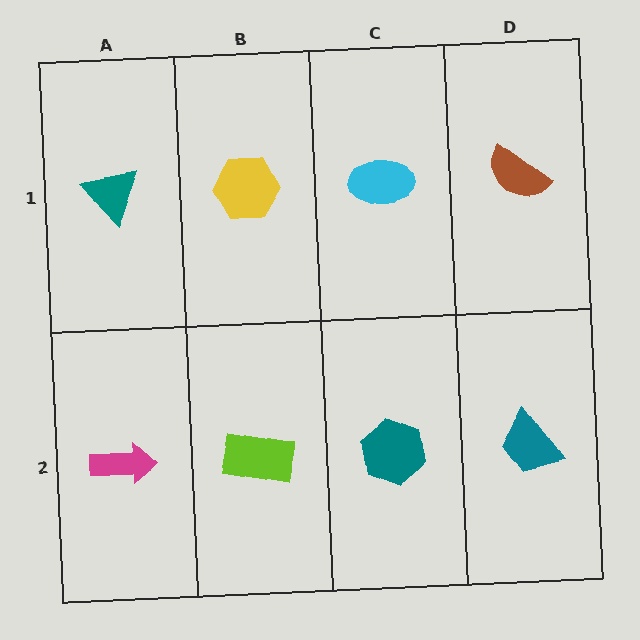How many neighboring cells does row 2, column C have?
3.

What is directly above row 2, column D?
A brown semicircle.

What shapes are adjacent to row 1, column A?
A magenta arrow (row 2, column A), a yellow hexagon (row 1, column B).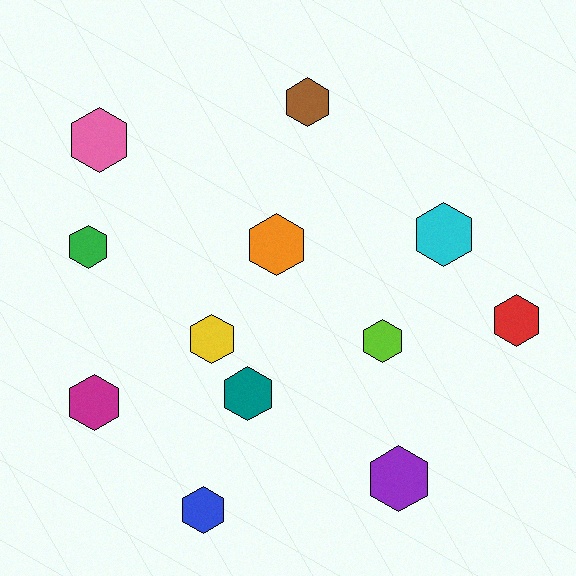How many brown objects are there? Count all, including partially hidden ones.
There is 1 brown object.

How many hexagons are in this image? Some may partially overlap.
There are 12 hexagons.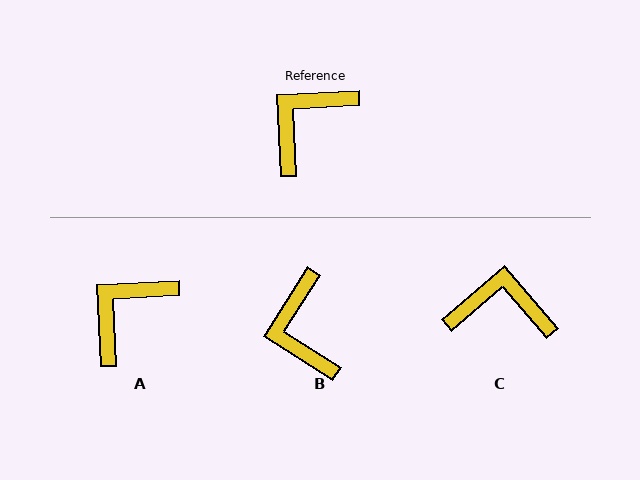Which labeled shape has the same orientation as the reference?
A.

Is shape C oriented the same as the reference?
No, it is off by about 52 degrees.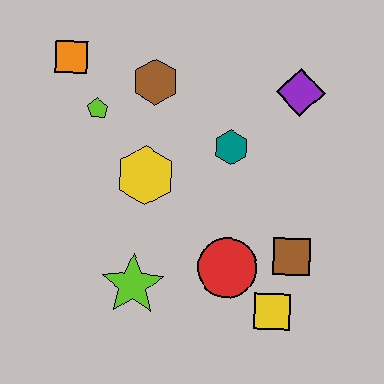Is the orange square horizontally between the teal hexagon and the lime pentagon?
No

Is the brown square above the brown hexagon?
No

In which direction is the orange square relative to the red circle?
The orange square is above the red circle.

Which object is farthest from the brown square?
The orange square is farthest from the brown square.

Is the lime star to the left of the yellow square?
Yes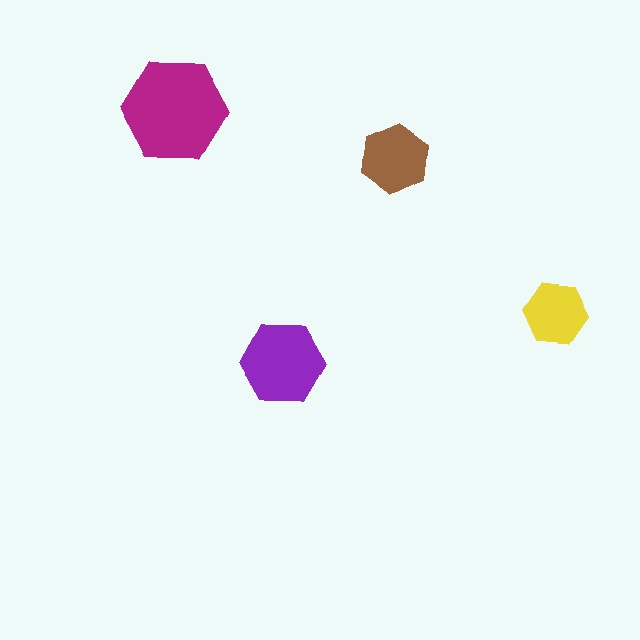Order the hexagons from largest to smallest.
the magenta one, the purple one, the brown one, the yellow one.